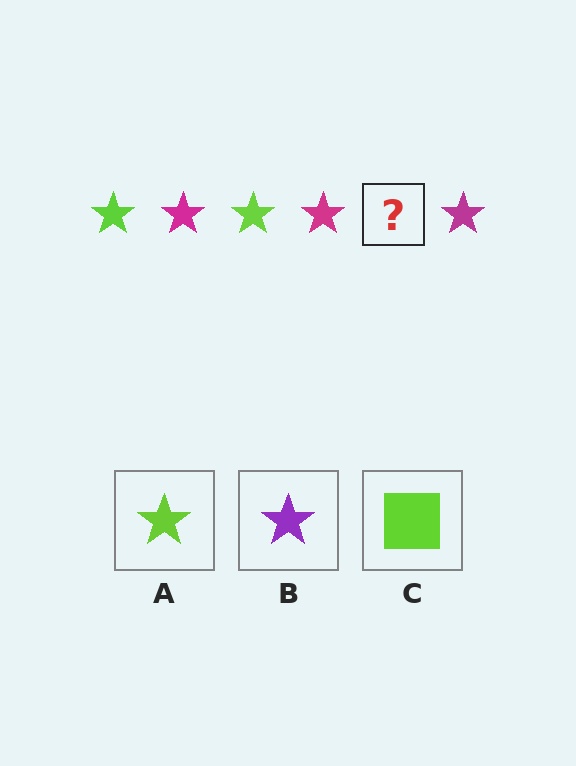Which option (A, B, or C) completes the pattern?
A.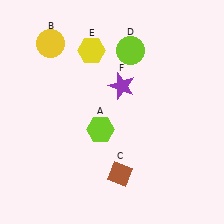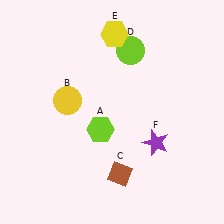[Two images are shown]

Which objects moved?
The objects that moved are: the yellow circle (B), the yellow hexagon (E), the purple star (F).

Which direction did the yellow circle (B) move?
The yellow circle (B) moved down.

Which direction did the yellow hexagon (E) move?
The yellow hexagon (E) moved right.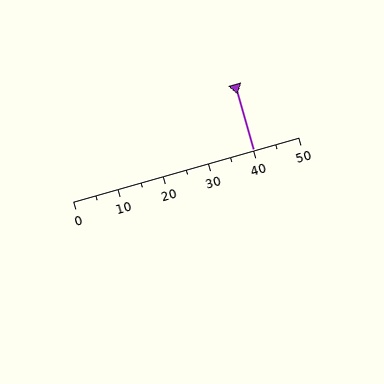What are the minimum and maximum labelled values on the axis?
The axis runs from 0 to 50.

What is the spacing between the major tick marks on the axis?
The major ticks are spaced 10 apart.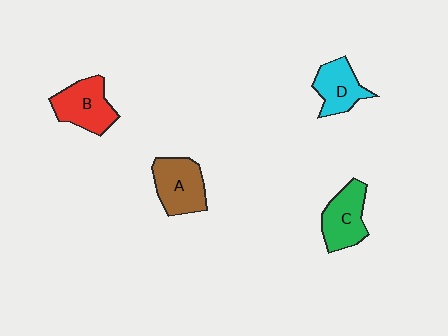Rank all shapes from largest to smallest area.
From largest to smallest: A (brown), B (red), C (green), D (cyan).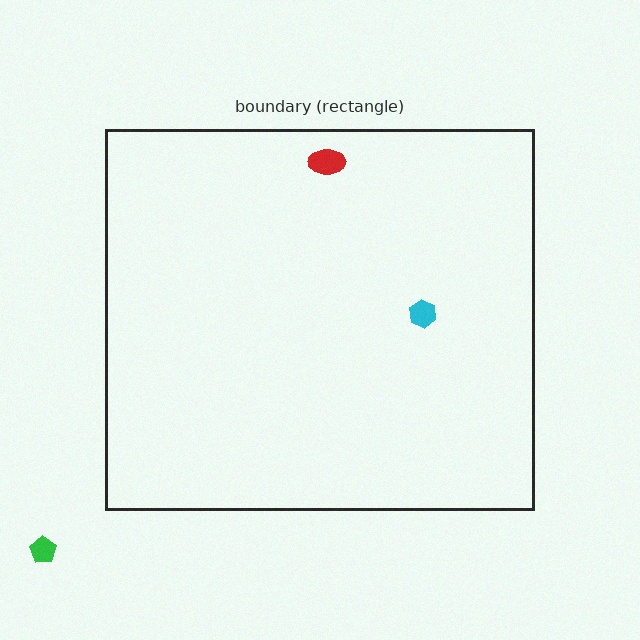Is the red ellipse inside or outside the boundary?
Inside.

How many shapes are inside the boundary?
2 inside, 1 outside.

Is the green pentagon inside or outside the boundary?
Outside.